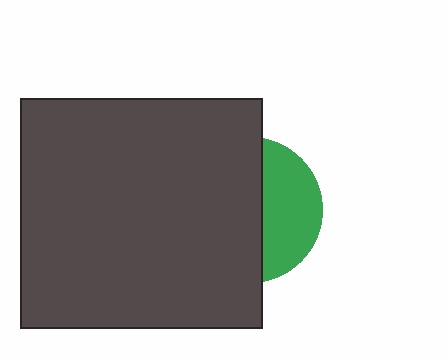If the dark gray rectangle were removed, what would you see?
You would see the complete green circle.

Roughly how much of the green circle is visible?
A small part of it is visible (roughly 38%).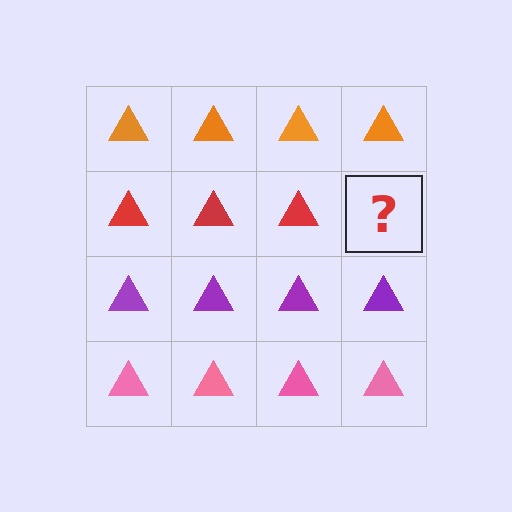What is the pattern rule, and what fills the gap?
The rule is that each row has a consistent color. The gap should be filled with a red triangle.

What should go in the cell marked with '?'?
The missing cell should contain a red triangle.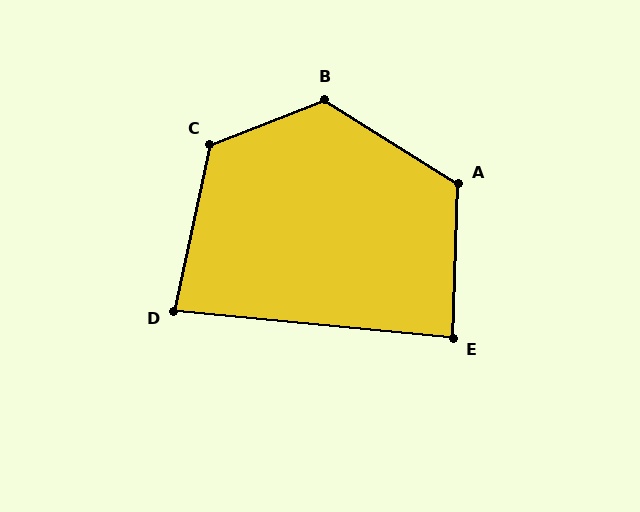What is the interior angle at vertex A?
Approximately 120 degrees (obtuse).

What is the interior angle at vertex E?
Approximately 86 degrees (approximately right).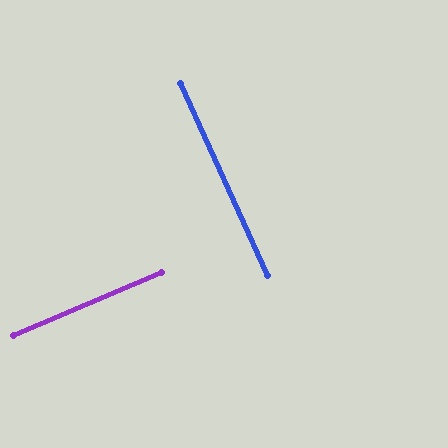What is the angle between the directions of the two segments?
Approximately 89 degrees.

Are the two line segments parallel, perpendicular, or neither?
Perpendicular — they meet at approximately 89°.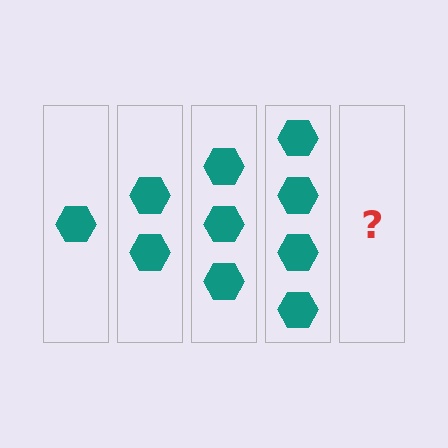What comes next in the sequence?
The next element should be 5 hexagons.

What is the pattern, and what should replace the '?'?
The pattern is that each step adds one more hexagon. The '?' should be 5 hexagons.